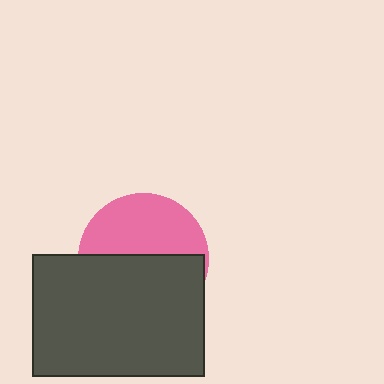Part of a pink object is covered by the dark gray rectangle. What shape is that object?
It is a circle.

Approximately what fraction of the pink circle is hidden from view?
Roughly 55% of the pink circle is hidden behind the dark gray rectangle.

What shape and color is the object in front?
The object in front is a dark gray rectangle.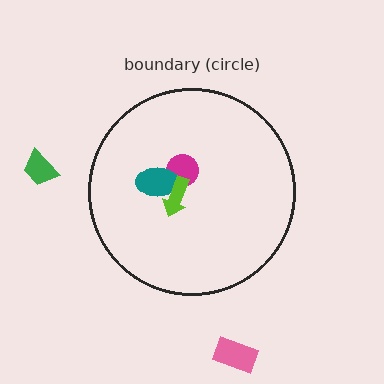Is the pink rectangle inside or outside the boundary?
Outside.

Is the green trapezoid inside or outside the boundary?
Outside.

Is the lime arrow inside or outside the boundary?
Inside.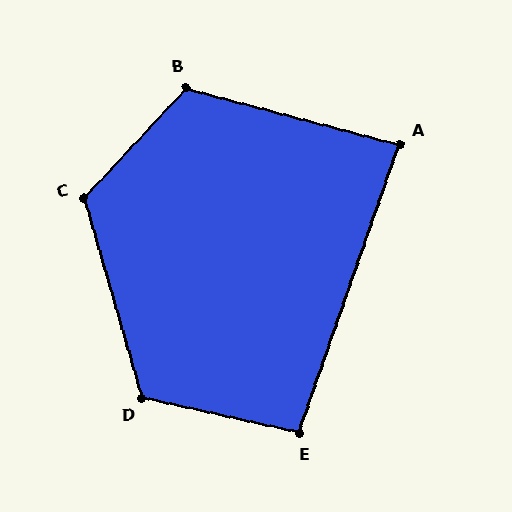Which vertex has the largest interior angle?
C, at approximately 121 degrees.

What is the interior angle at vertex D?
Approximately 119 degrees (obtuse).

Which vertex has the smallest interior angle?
A, at approximately 86 degrees.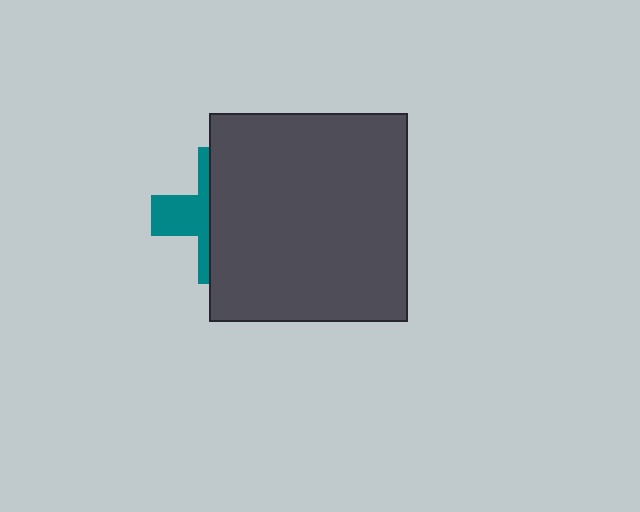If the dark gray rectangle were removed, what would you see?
You would see the complete teal cross.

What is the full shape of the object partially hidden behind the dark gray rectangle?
The partially hidden object is a teal cross.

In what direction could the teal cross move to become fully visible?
The teal cross could move left. That would shift it out from behind the dark gray rectangle entirely.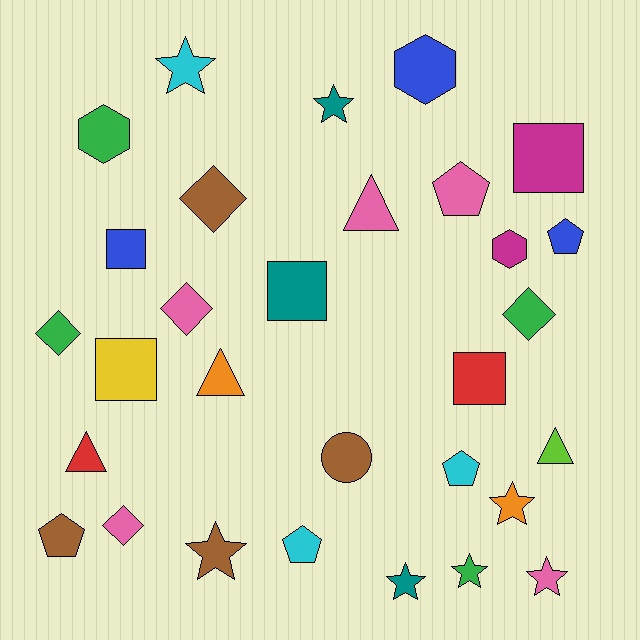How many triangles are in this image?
There are 4 triangles.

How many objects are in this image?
There are 30 objects.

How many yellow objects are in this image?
There is 1 yellow object.